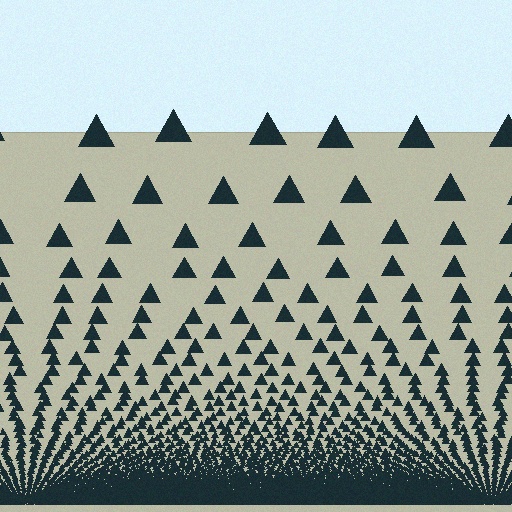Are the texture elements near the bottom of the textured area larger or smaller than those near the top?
Smaller. The gradient is inverted — elements near the bottom are smaller and denser.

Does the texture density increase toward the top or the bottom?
Density increases toward the bottom.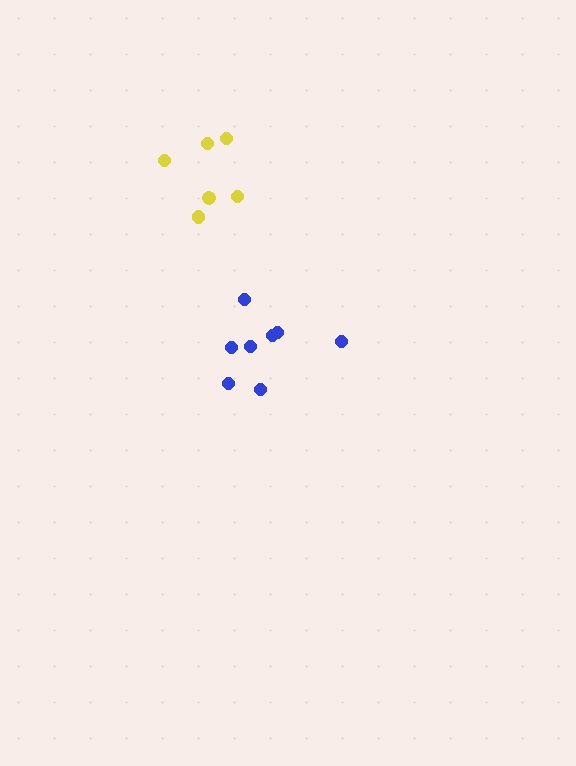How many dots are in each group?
Group 1: 8 dots, Group 2: 6 dots (14 total).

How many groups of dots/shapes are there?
There are 2 groups.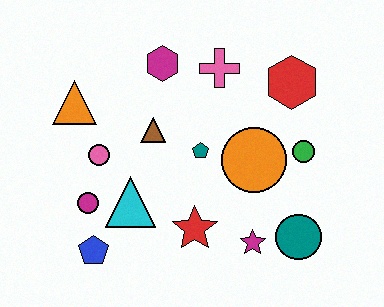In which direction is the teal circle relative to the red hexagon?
The teal circle is below the red hexagon.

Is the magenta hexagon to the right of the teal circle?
No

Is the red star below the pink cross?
Yes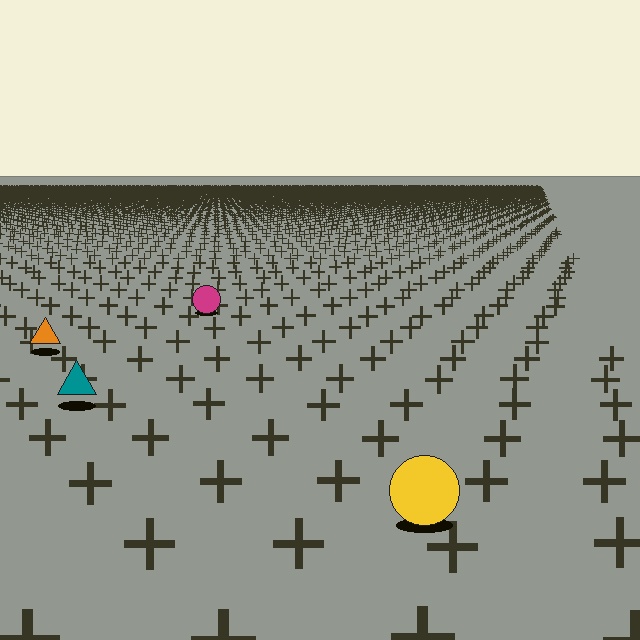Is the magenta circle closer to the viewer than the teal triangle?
No. The teal triangle is closer — you can tell from the texture gradient: the ground texture is coarser near it.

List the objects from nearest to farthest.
From nearest to farthest: the yellow circle, the teal triangle, the orange triangle, the magenta circle.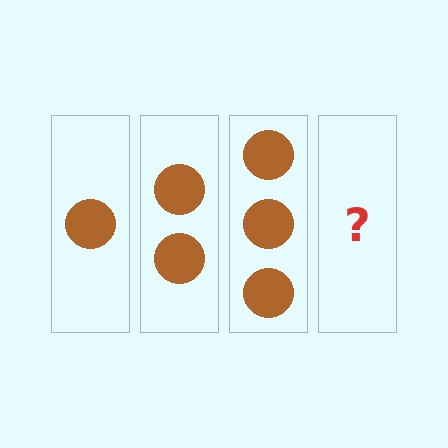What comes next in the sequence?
The next element should be 4 circles.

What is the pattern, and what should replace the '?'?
The pattern is that each step adds one more circle. The '?' should be 4 circles.